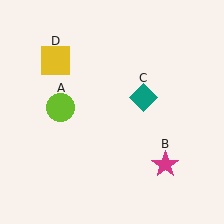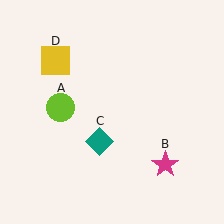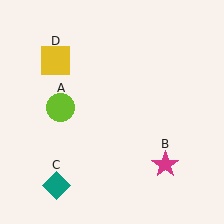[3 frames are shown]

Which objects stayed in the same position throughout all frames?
Lime circle (object A) and magenta star (object B) and yellow square (object D) remained stationary.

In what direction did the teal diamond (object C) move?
The teal diamond (object C) moved down and to the left.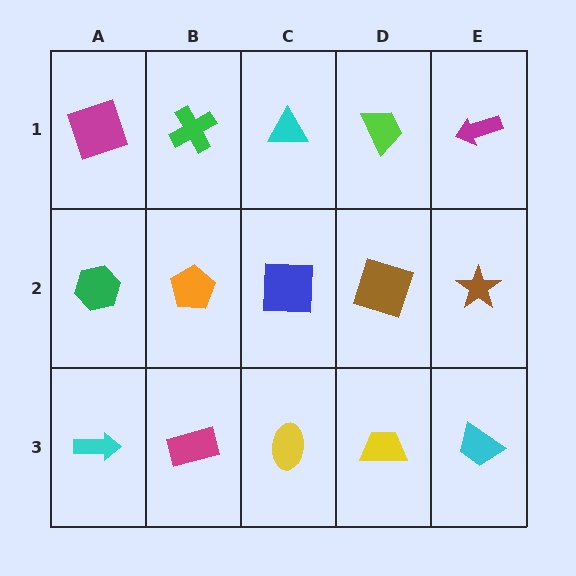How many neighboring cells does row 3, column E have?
2.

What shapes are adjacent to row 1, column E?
A brown star (row 2, column E), a lime trapezoid (row 1, column D).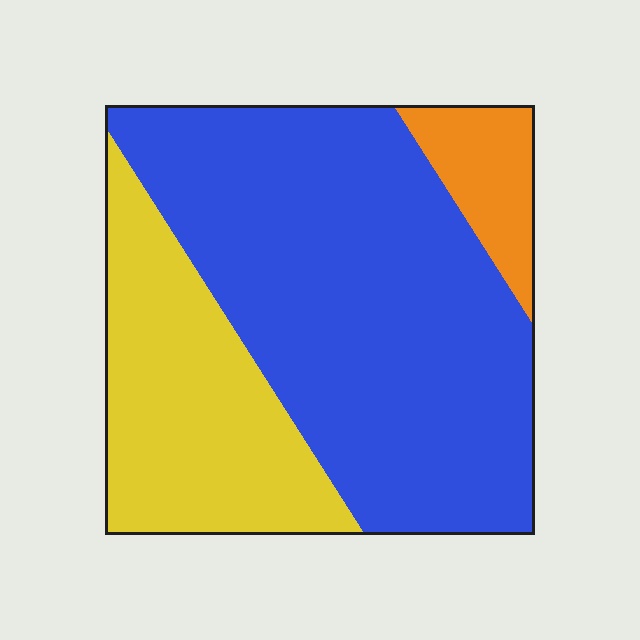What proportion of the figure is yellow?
Yellow takes up about one quarter (1/4) of the figure.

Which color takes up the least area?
Orange, at roughly 10%.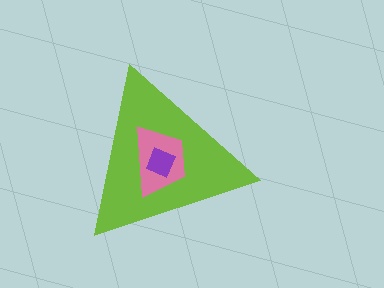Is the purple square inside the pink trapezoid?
Yes.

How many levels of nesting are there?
3.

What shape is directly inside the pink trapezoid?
The purple square.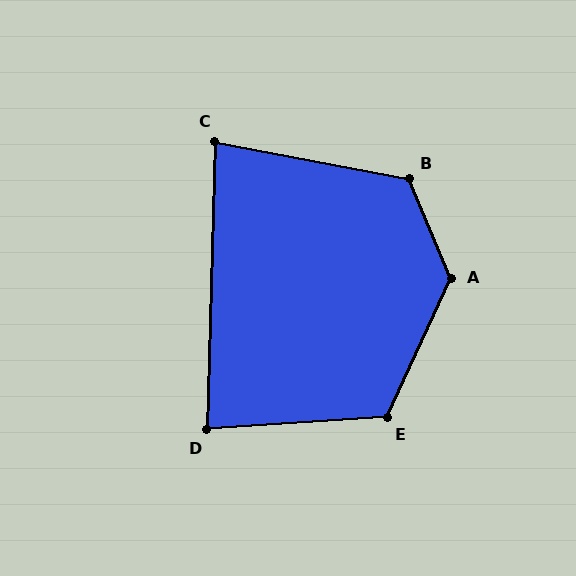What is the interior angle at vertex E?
Approximately 118 degrees (obtuse).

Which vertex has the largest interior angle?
A, at approximately 133 degrees.